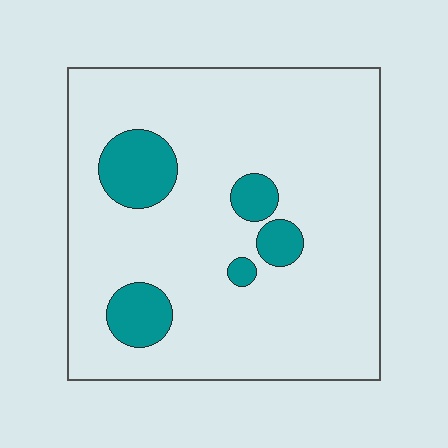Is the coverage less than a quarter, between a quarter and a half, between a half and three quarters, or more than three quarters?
Less than a quarter.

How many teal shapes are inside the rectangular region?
5.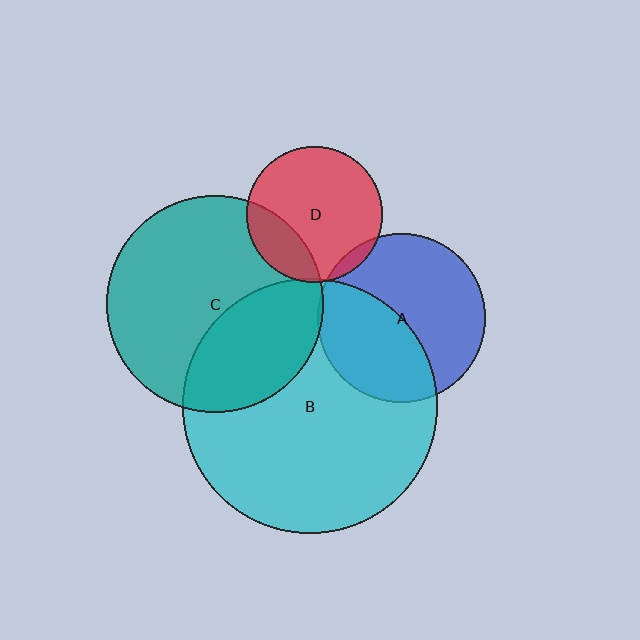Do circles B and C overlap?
Yes.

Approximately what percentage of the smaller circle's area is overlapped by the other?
Approximately 35%.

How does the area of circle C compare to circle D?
Approximately 2.6 times.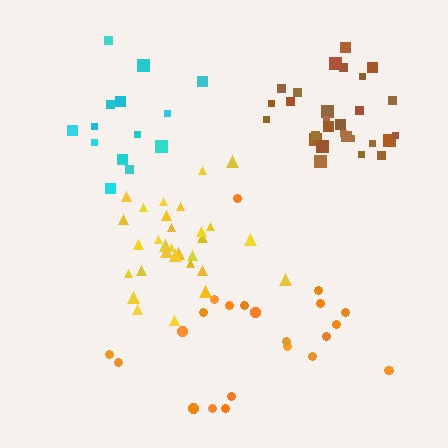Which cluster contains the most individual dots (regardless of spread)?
Yellow (33).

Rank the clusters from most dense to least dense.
yellow, brown, cyan, orange.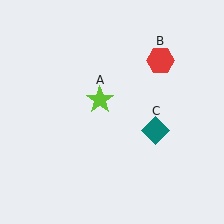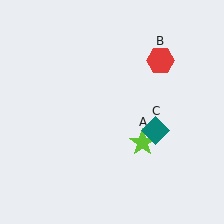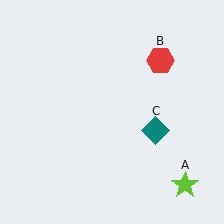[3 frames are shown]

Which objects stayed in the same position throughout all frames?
Red hexagon (object B) and teal diamond (object C) remained stationary.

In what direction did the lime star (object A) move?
The lime star (object A) moved down and to the right.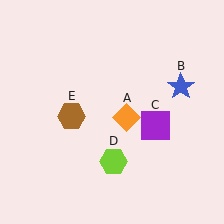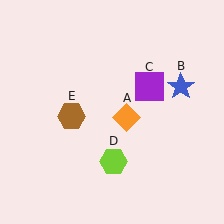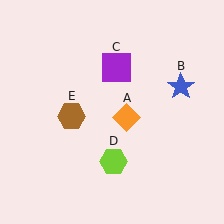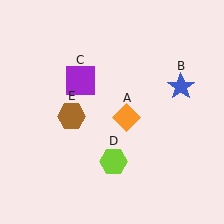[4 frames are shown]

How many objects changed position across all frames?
1 object changed position: purple square (object C).